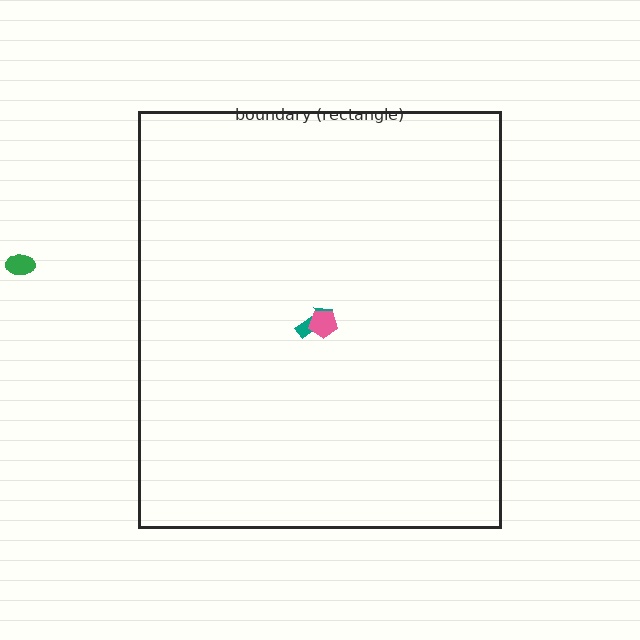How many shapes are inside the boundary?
2 inside, 1 outside.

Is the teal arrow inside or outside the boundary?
Inside.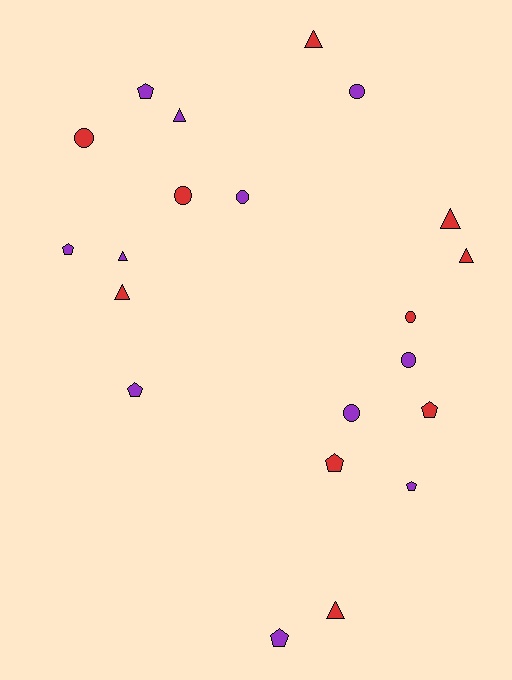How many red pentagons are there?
There are 2 red pentagons.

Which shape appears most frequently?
Triangle, with 7 objects.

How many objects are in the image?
There are 21 objects.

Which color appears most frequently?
Purple, with 11 objects.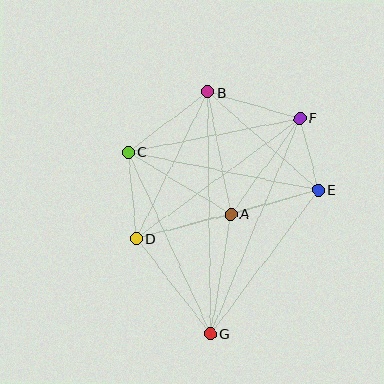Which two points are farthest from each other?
Points B and G are farthest from each other.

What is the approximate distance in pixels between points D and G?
The distance between D and G is approximately 120 pixels.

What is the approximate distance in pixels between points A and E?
The distance between A and E is approximately 91 pixels.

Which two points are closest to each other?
Points E and F are closest to each other.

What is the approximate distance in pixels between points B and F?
The distance between B and F is approximately 96 pixels.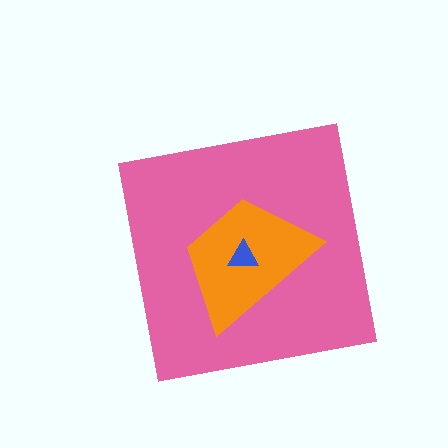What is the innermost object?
The blue triangle.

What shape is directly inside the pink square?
The orange trapezoid.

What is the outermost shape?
The pink square.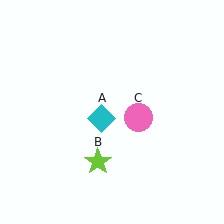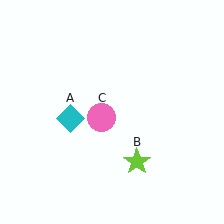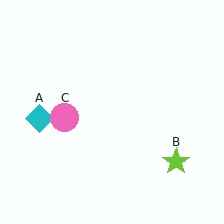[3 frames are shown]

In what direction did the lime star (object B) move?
The lime star (object B) moved right.